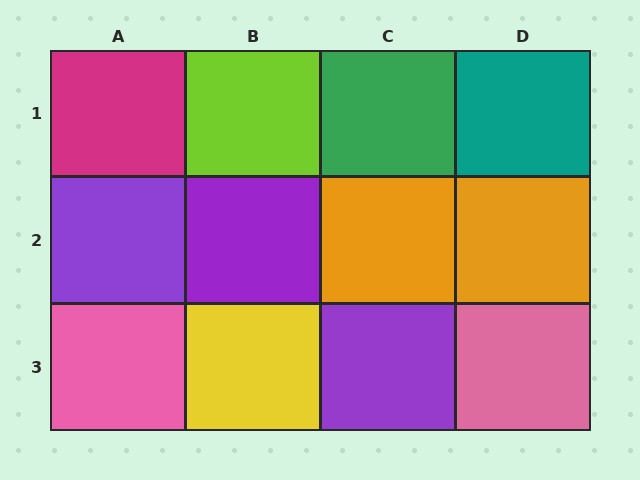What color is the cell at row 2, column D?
Orange.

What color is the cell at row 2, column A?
Purple.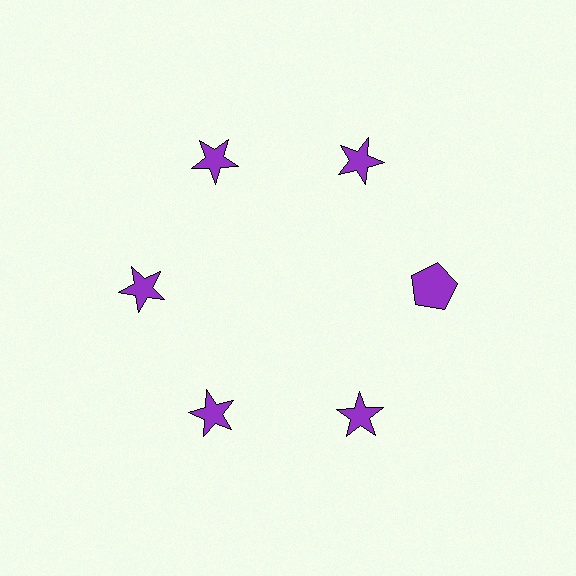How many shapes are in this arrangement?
There are 6 shapes arranged in a ring pattern.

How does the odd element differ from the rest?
It has a different shape: pentagon instead of star.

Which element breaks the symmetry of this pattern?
The purple pentagon at roughly the 3 o'clock position breaks the symmetry. All other shapes are purple stars.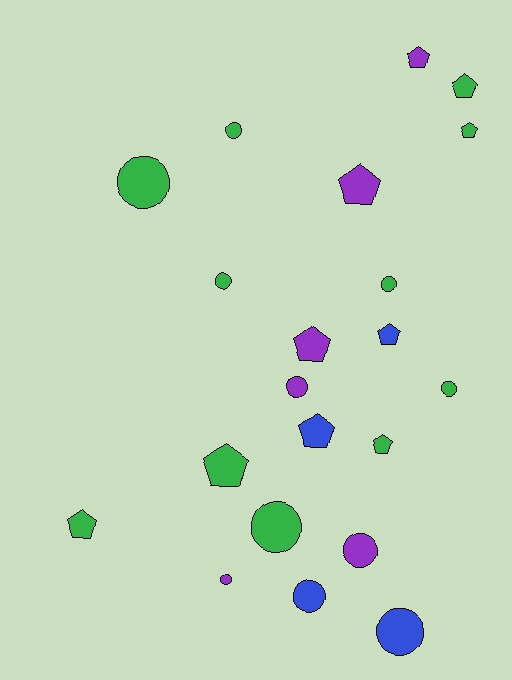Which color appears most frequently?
Green, with 11 objects.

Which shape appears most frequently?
Circle, with 11 objects.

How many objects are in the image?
There are 21 objects.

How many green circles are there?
There are 6 green circles.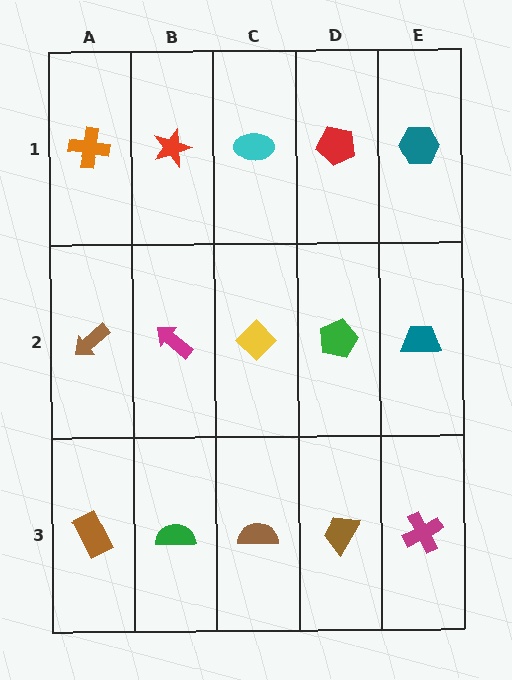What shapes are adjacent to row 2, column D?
A red pentagon (row 1, column D), a brown trapezoid (row 3, column D), a yellow diamond (row 2, column C), a teal trapezoid (row 2, column E).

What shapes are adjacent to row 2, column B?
A red star (row 1, column B), a green semicircle (row 3, column B), a brown arrow (row 2, column A), a yellow diamond (row 2, column C).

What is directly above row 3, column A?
A brown arrow.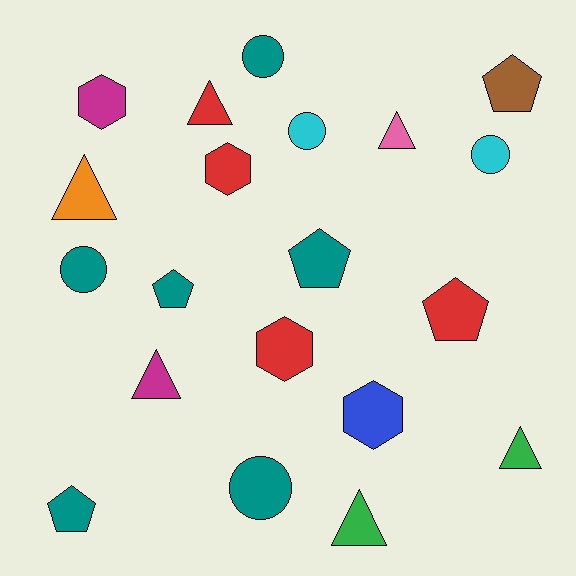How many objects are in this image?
There are 20 objects.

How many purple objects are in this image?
There are no purple objects.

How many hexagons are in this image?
There are 4 hexagons.